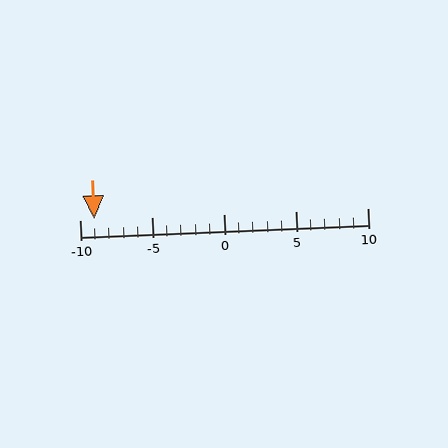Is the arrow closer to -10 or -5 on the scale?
The arrow is closer to -10.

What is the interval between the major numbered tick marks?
The major tick marks are spaced 5 units apart.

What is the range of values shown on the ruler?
The ruler shows values from -10 to 10.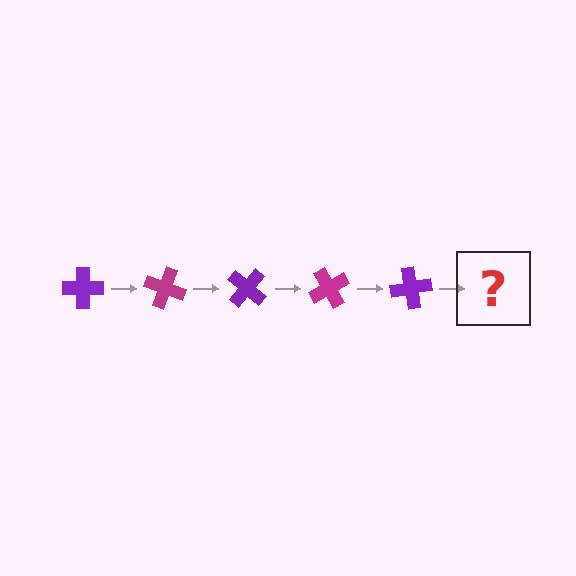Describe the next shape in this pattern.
It should be a magenta cross, rotated 100 degrees from the start.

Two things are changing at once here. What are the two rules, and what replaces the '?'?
The two rules are that it rotates 20 degrees each step and the color cycles through purple and magenta. The '?' should be a magenta cross, rotated 100 degrees from the start.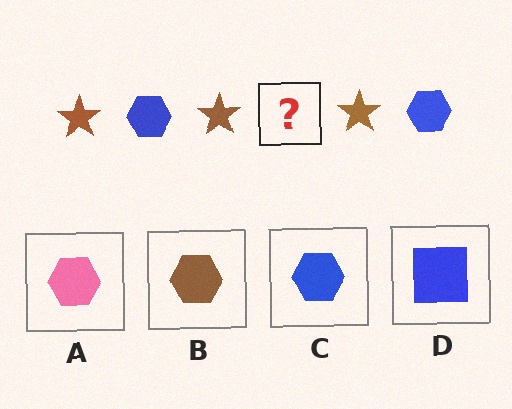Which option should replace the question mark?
Option C.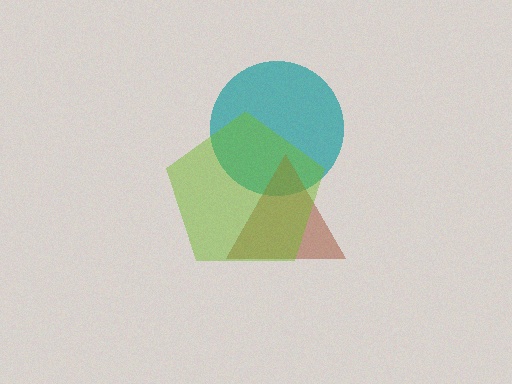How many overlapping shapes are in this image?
There are 3 overlapping shapes in the image.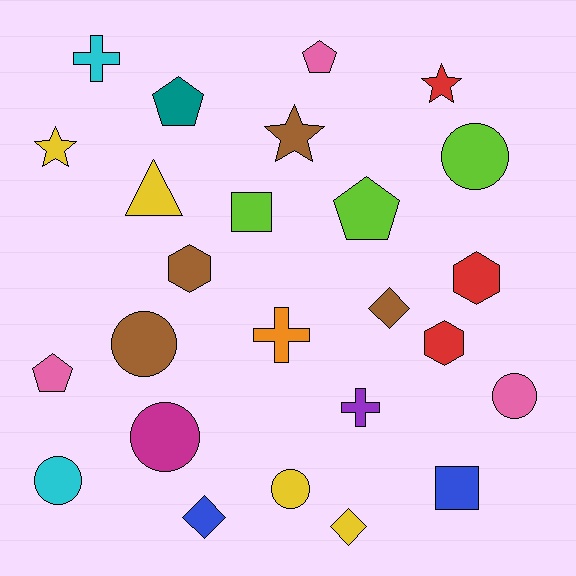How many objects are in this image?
There are 25 objects.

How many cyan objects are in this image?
There are 2 cyan objects.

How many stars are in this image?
There are 3 stars.